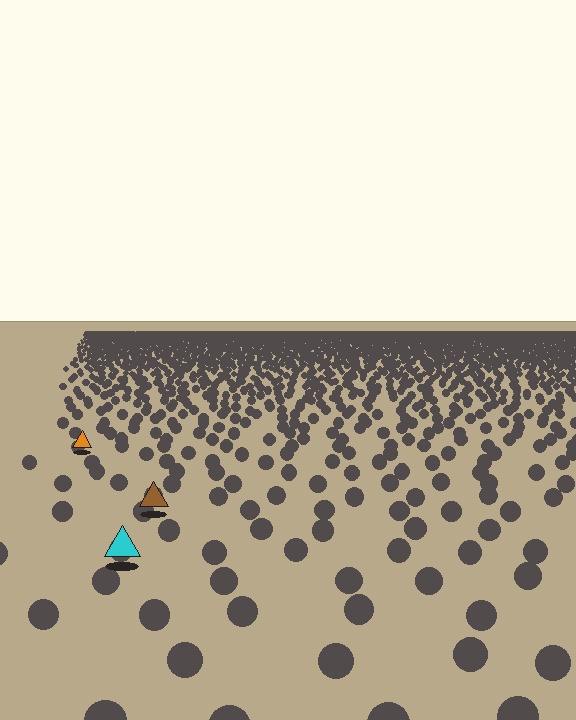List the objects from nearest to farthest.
From nearest to farthest: the cyan triangle, the brown triangle, the orange triangle.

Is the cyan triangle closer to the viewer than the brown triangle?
Yes. The cyan triangle is closer — you can tell from the texture gradient: the ground texture is coarser near it.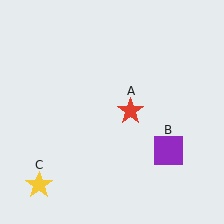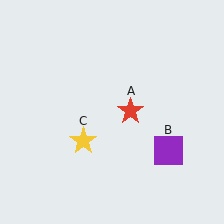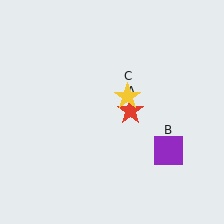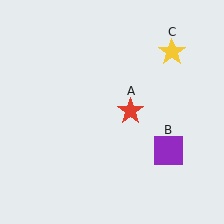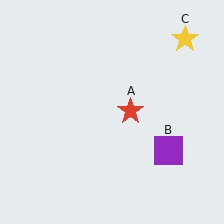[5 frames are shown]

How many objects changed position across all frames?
1 object changed position: yellow star (object C).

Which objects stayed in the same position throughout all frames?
Red star (object A) and purple square (object B) remained stationary.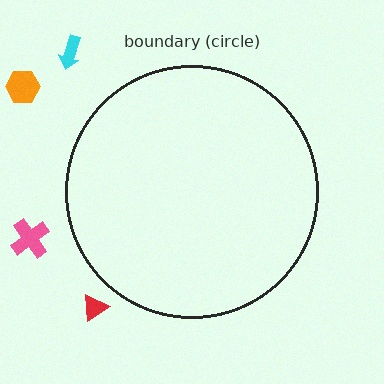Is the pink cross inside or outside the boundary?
Outside.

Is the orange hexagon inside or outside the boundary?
Outside.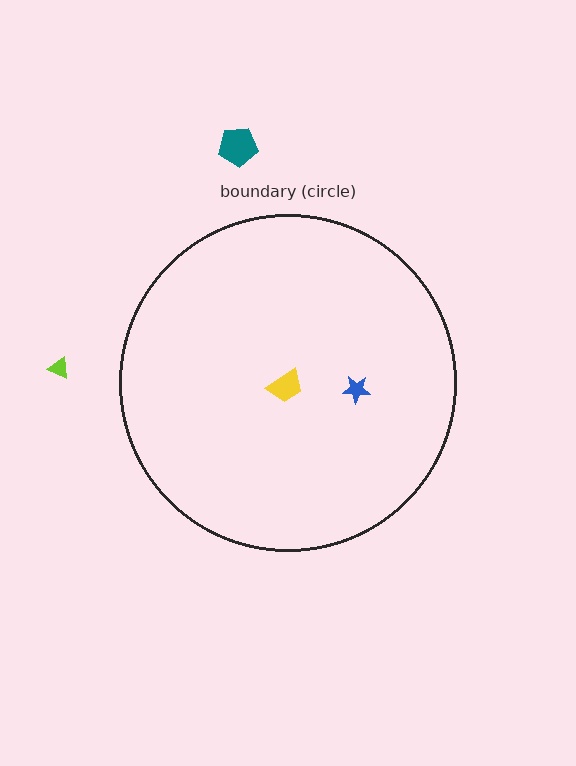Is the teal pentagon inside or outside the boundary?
Outside.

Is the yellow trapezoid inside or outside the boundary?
Inside.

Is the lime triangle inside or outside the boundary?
Outside.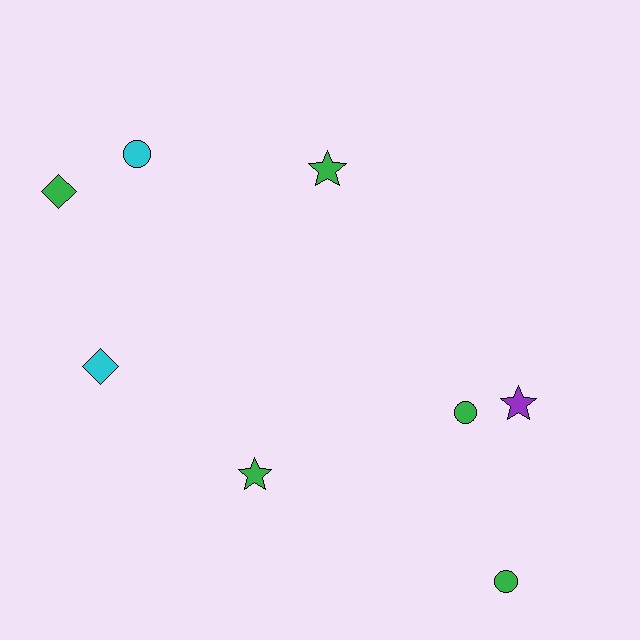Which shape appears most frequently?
Star, with 3 objects.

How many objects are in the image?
There are 8 objects.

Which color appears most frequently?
Green, with 5 objects.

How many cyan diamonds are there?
There is 1 cyan diamond.